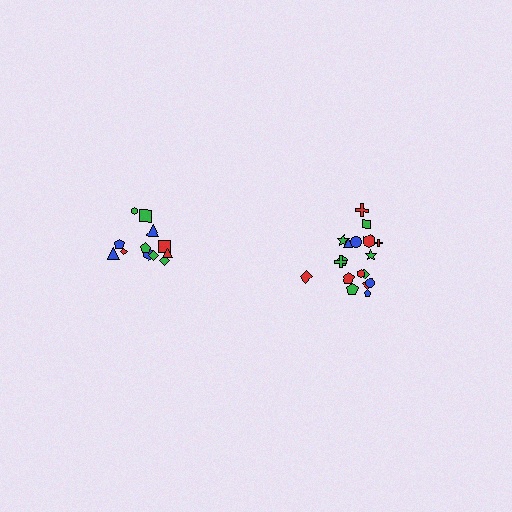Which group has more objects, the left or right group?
The right group.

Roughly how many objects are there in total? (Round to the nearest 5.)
Roughly 30 objects in total.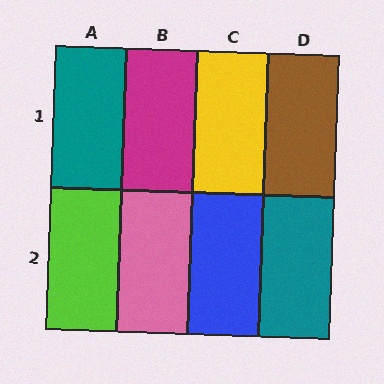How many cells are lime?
1 cell is lime.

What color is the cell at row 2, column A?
Lime.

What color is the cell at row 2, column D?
Teal.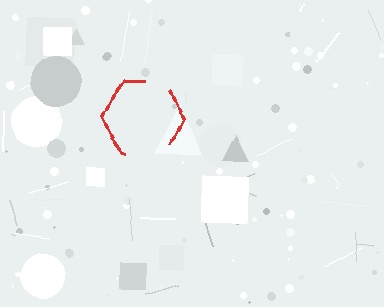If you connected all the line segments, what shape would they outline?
They would outline a hexagon.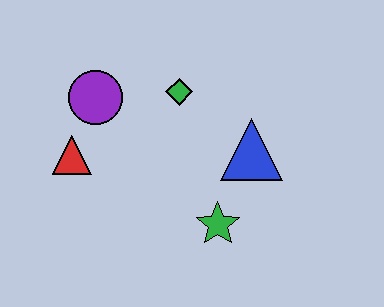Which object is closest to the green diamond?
The purple circle is closest to the green diamond.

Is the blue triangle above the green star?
Yes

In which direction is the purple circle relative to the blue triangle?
The purple circle is to the left of the blue triangle.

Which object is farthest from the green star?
The purple circle is farthest from the green star.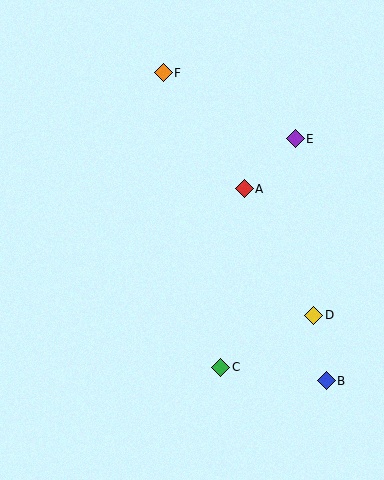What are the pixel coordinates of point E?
Point E is at (295, 139).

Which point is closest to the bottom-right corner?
Point B is closest to the bottom-right corner.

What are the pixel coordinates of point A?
Point A is at (244, 189).